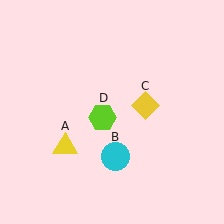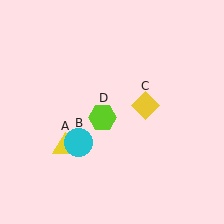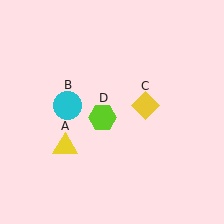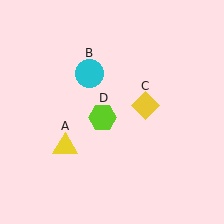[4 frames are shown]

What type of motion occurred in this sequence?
The cyan circle (object B) rotated clockwise around the center of the scene.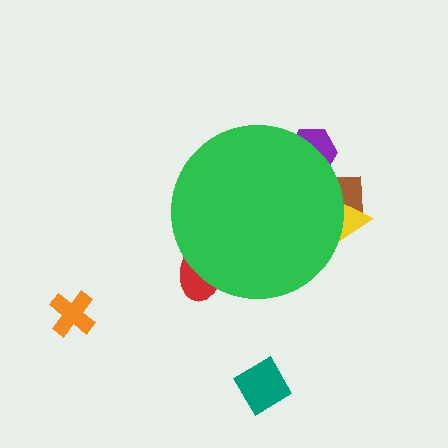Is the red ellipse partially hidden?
Yes, the red ellipse is partially hidden behind the green circle.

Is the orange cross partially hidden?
No, the orange cross is fully visible.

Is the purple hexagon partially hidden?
Yes, the purple hexagon is partially hidden behind the green circle.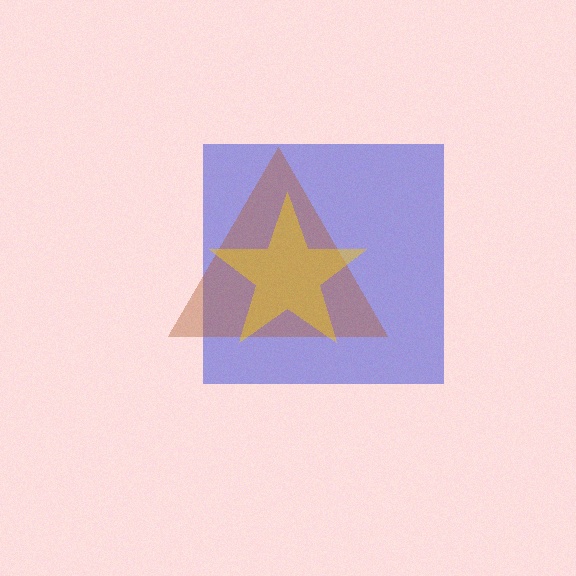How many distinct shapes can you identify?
There are 3 distinct shapes: a blue square, a brown triangle, a yellow star.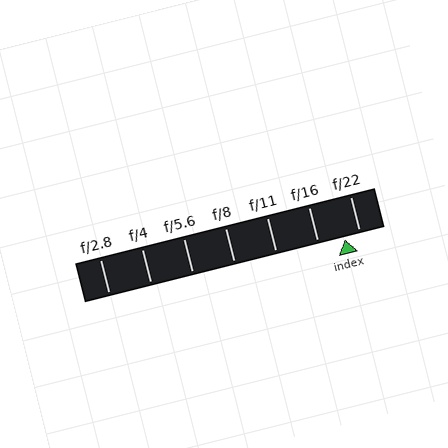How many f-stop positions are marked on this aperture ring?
There are 7 f-stop positions marked.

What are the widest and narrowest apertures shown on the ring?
The widest aperture shown is f/2.8 and the narrowest is f/22.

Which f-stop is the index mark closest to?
The index mark is closest to f/22.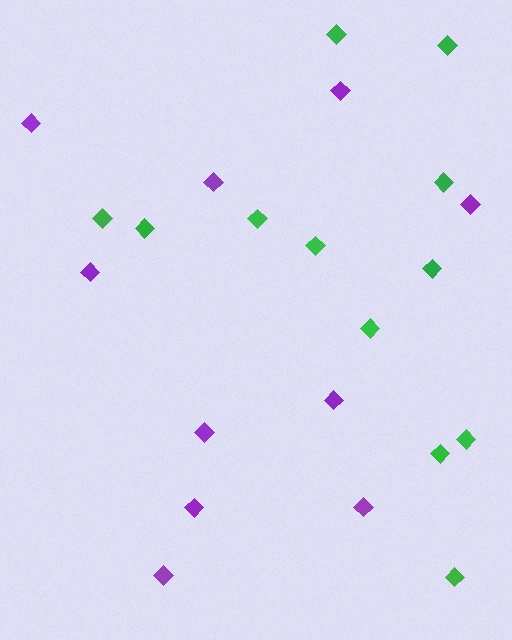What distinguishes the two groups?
There are 2 groups: one group of purple diamonds (10) and one group of green diamonds (12).